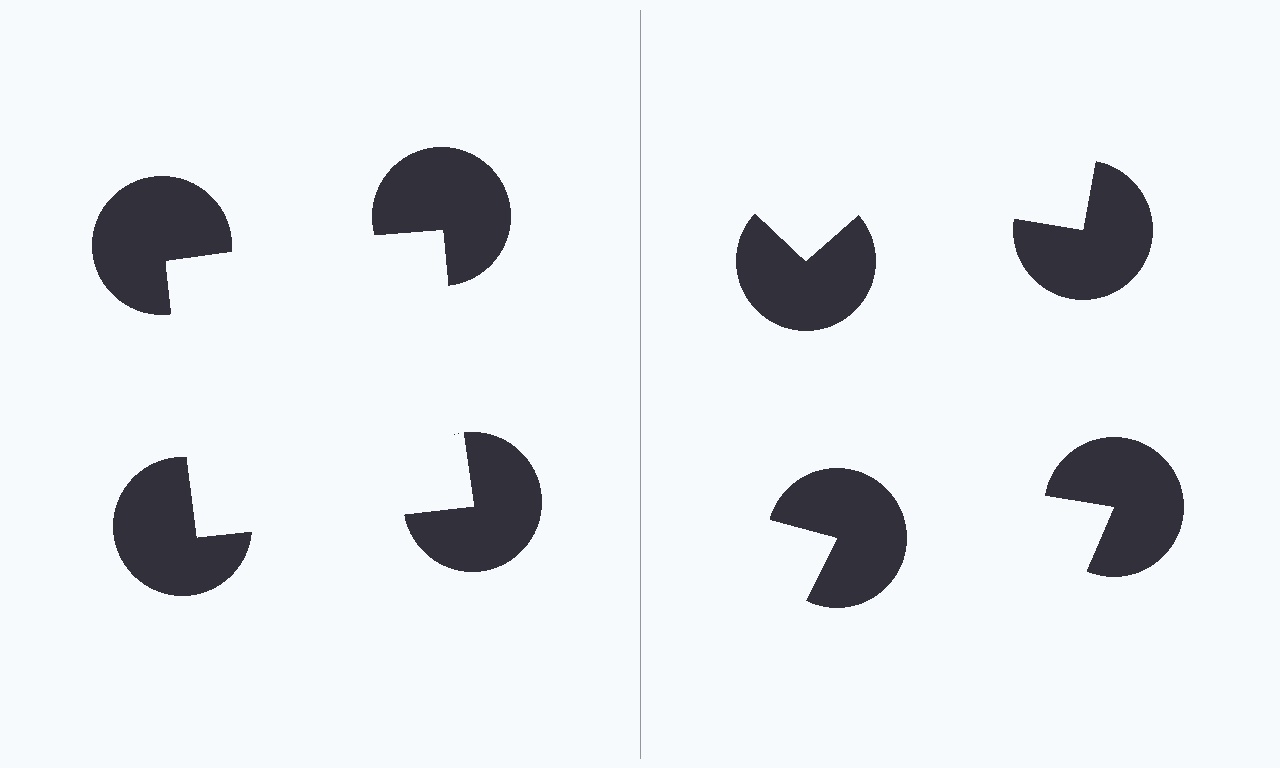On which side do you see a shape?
An illusory square appears on the left side. On the right side the wedge cuts are rotated, so no coherent shape forms.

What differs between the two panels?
The pac-man discs are positioned identically on both sides; only the wedge orientations differ. On the left they align to a square; on the right they are misaligned.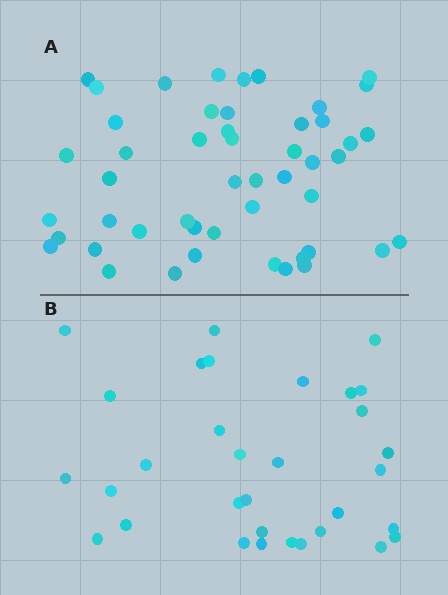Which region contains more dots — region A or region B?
Region A (the top region) has more dots.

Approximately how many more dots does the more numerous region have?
Region A has approximately 15 more dots than region B.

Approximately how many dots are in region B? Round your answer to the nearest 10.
About 30 dots. (The exact count is 32, which rounds to 30.)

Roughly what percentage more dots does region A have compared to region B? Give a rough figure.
About 55% more.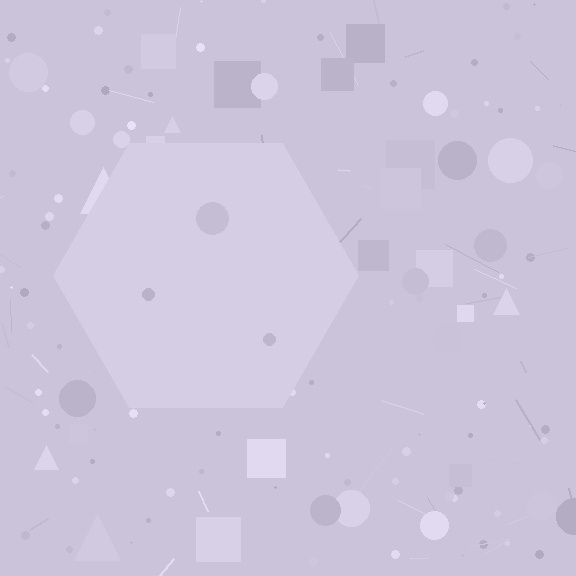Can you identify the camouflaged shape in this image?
The camouflaged shape is a hexagon.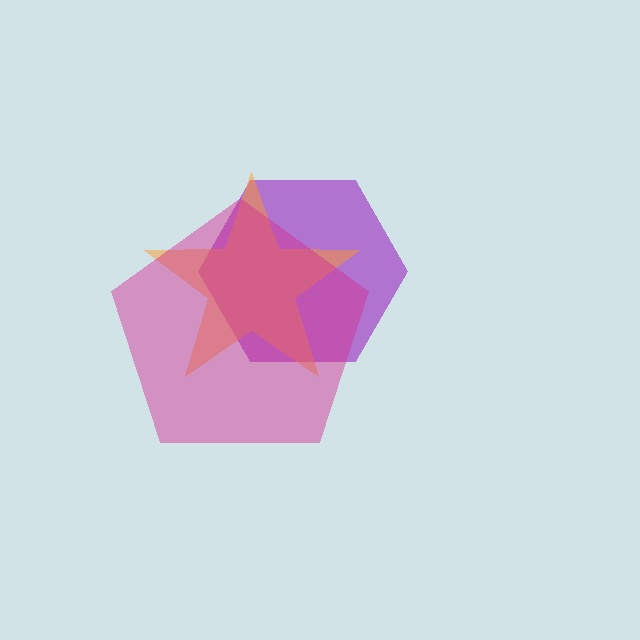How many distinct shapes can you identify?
There are 3 distinct shapes: a purple hexagon, an orange star, a magenta pentagon.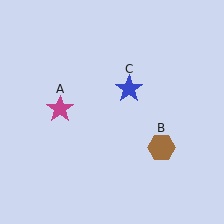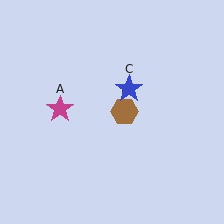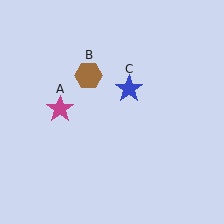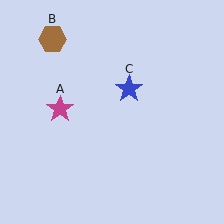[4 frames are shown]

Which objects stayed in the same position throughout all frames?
Magenta star (object A) and blue star (object C) remained stationary.